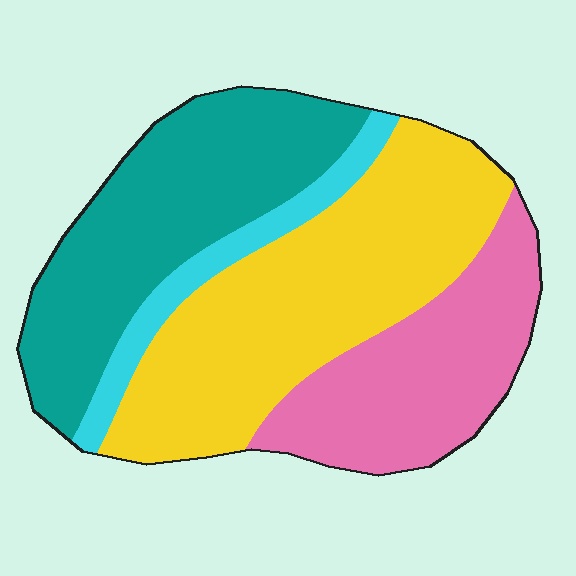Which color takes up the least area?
Cyan, at roughly 10%.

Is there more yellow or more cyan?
Yellow.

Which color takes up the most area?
Yellow, at roughly 40%.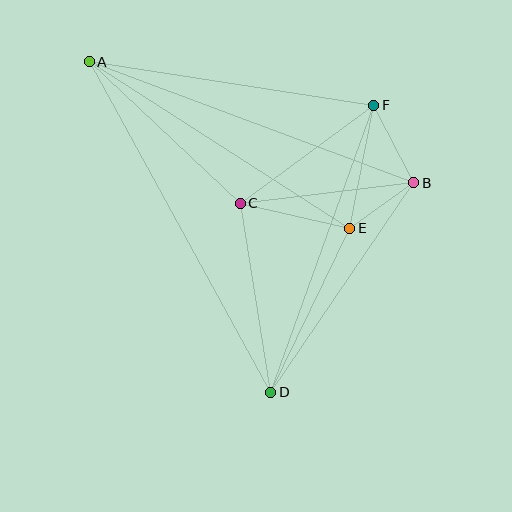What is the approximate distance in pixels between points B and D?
The distance between B and D is approximately 254 pixels.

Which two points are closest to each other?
Points B and E are closest to each other.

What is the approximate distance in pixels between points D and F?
The distance between D and F is approximately 305 pixels.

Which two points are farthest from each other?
Points A and D are farthest from each other.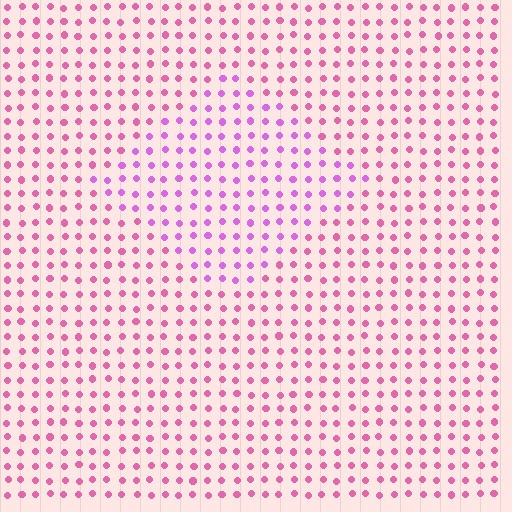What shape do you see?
I see a diamond.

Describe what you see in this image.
The image is filled with small pink elements in a uniform arrangement. A diamond-shaped region is visible where the elements are tinted to a slightly different hue, forming a subtle color boundary.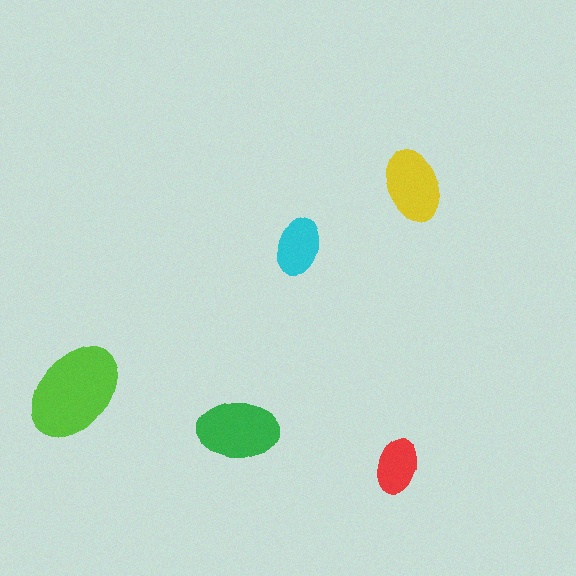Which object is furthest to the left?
The lime ellipse is leftmost.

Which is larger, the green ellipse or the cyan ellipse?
The green one.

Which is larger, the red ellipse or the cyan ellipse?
The cyan one.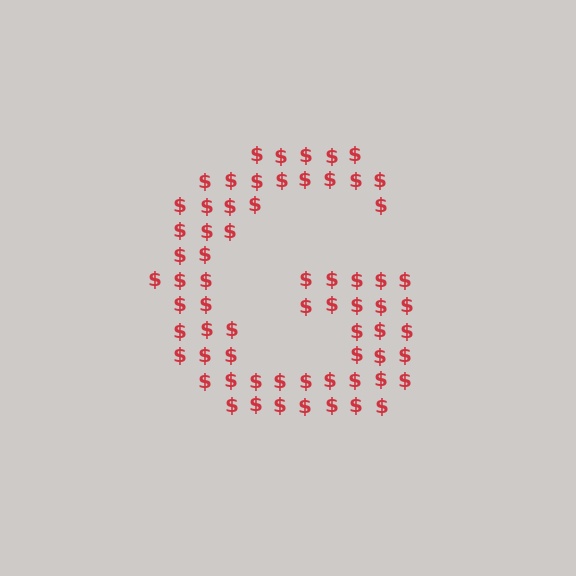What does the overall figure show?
The overall figure shows the letter G.